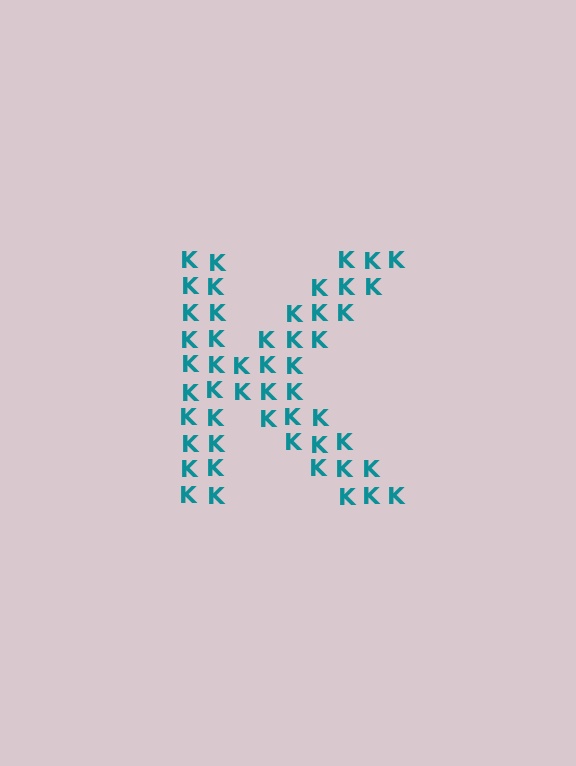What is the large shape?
The large shape is the letter K.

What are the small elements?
The small elements are letter K's.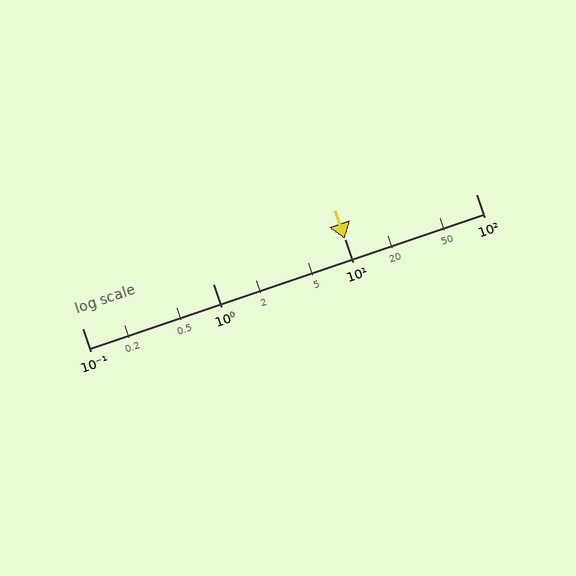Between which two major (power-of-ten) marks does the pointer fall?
The pointer is between 10 and 100.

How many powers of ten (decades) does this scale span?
The scale spans 3 decades, from 0.1 to 100.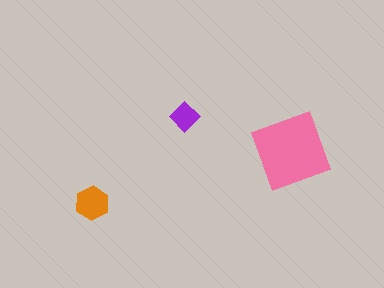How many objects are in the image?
There are 3 objects in the image.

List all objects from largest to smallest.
The pink square, the orange hexagon, the purple diamond.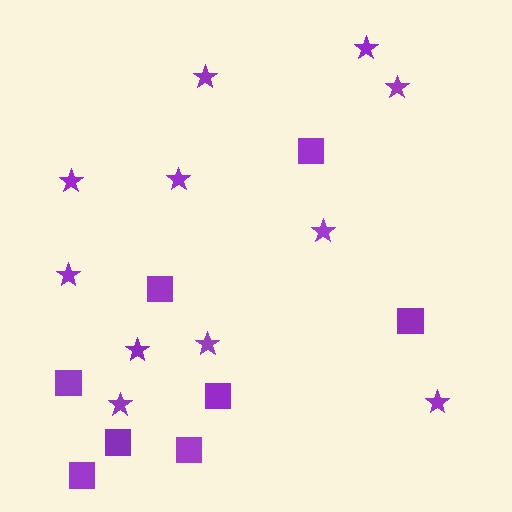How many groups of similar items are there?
There are 2 groups: one group of squares (8) and one group of stars (11).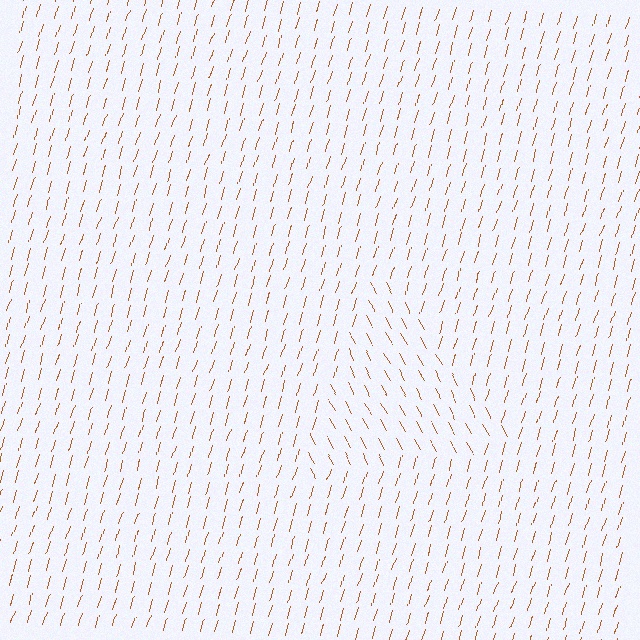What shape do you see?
I see a triangle.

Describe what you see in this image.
The image is filled with small brown line segments. A triangle region in the image has lines oriented differently from the surrounding lines, creating a visible texture boundary.